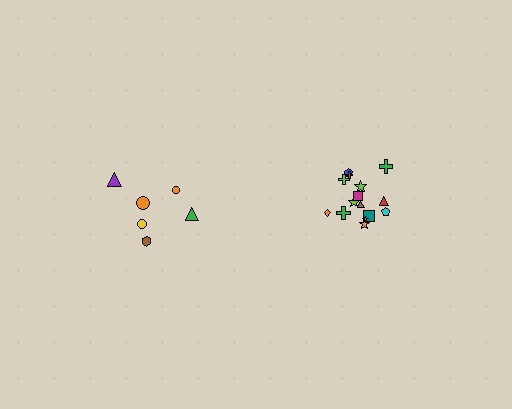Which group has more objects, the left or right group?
The right group.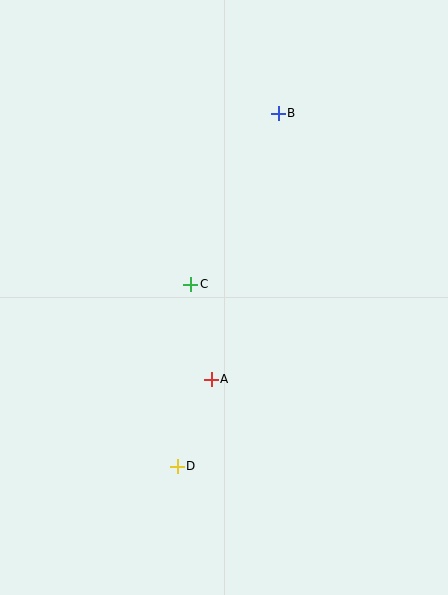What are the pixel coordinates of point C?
Point C is at (191, 285).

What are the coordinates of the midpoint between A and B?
The midpoint between A and B is at (245, 246).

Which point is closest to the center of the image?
Point C at (191, 285) is closest to the center.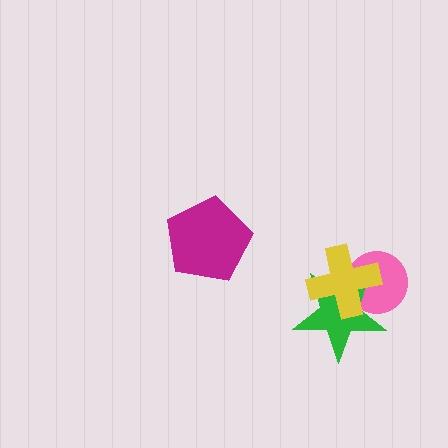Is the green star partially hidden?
Yes, it is partially covered by another shape.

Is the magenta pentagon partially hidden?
No, no other shape covers it.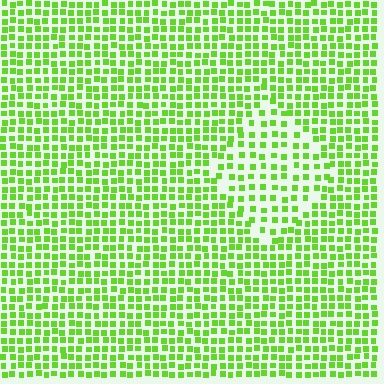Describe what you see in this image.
The image contains small lime elements arranged at two different densities. A diamond-shaped region is visible where the elements are less densely packed than the surrounding area.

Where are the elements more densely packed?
The elements are more densely packed outside the diamond boundary.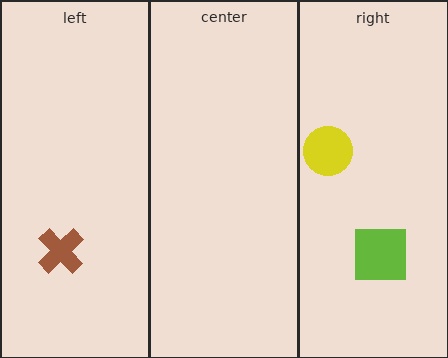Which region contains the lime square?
The right region.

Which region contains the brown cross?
The left region.